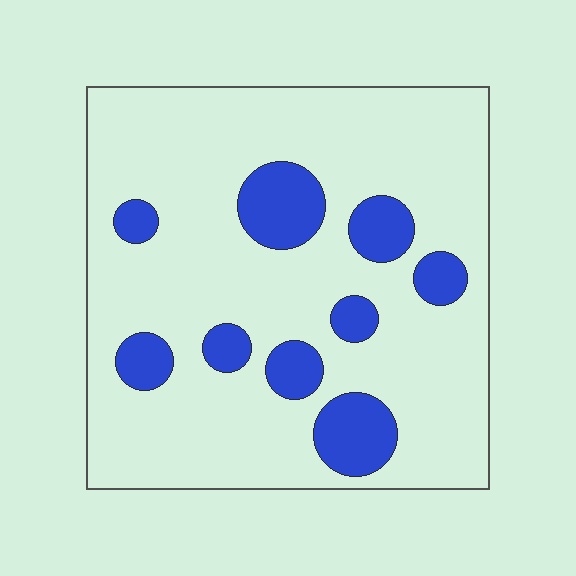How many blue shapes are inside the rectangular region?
9.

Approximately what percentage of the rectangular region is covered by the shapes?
Approximately 20%.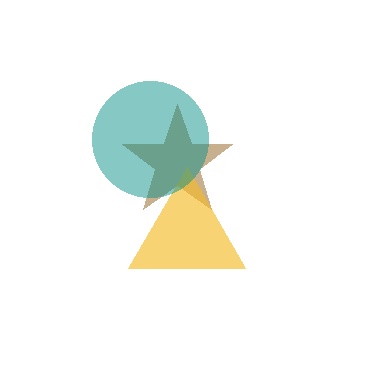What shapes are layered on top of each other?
The layered shapes are: a brown star, a yellow triangle, a teal circle.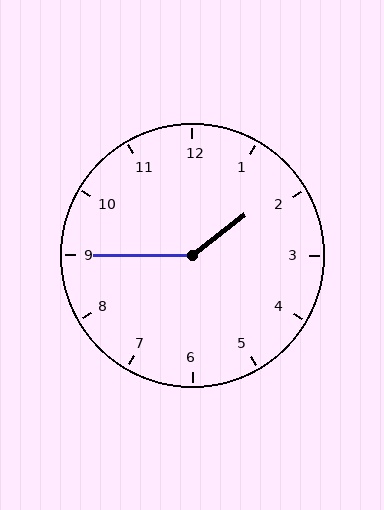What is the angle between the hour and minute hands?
Approximately 142 degrees.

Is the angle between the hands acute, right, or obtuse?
It is obtuse.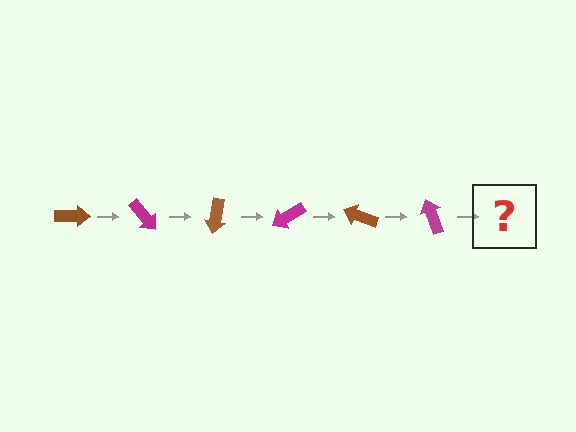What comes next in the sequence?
The next element should be a brown arrow, rotated 300 degrees from the start.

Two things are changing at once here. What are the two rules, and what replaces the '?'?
The two rules are that it rotates 50 degrees each step and the color cycles through brown and magenta. The '?' should be a brown arrow, rotated 300 degrees from the start.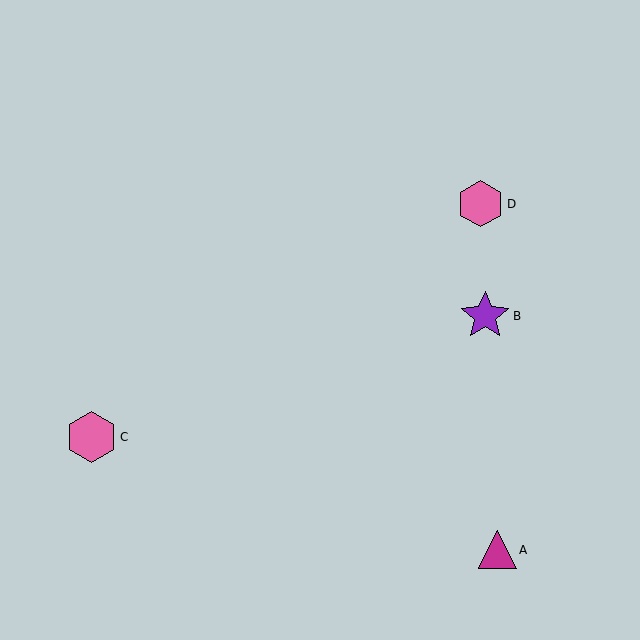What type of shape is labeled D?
Shape D is a pink hexagon.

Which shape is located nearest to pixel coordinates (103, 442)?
The pink hexagon (labeled C) at (91, 437) is nearest to that location.